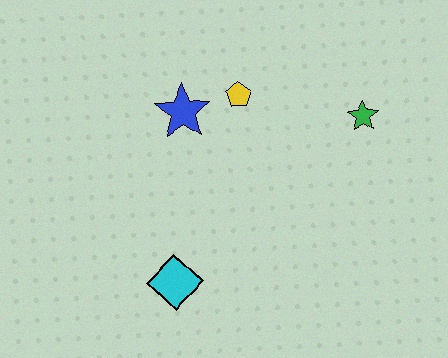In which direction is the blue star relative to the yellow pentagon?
The blue star is to the left of the yellow pentagon.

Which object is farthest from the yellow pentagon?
The cyan diamond is farthest from the yellow pentagon.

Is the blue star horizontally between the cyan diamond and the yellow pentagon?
Yes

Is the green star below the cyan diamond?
No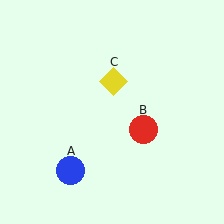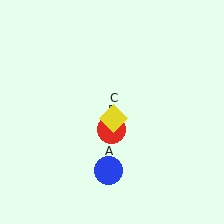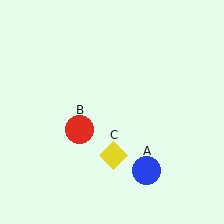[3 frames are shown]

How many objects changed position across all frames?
3 objects changed position: blue circle (object A), red circle (object B), yellow diamond (object C).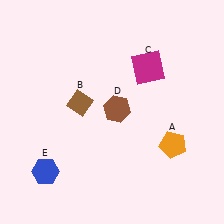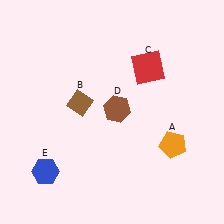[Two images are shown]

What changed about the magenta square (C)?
In Image 1, C is magenta. In Image 2, it changed to red.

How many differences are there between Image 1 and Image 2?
There is 1 difference between the two images.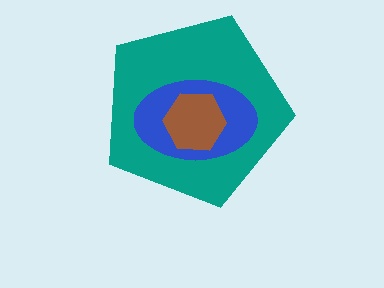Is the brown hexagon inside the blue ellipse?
Yes.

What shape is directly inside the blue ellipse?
The brown hexagon.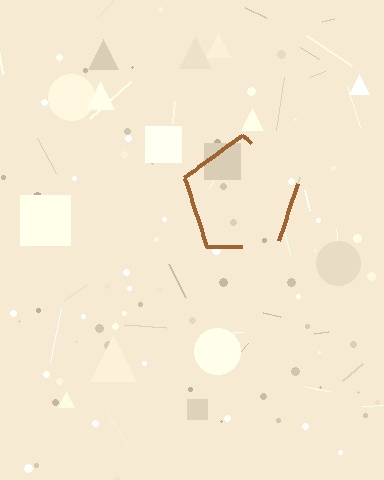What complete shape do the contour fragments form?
The contour fragments form a pentagon.